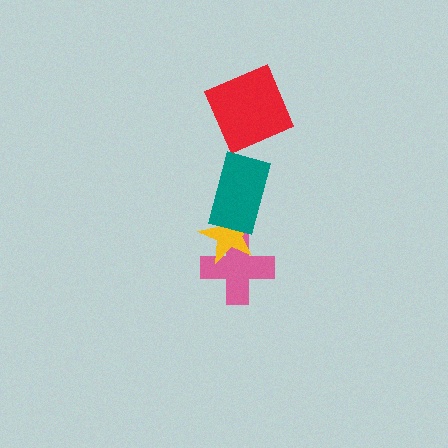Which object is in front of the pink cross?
The yellow star is in front of the pink cross.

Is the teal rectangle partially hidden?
No, no other shape covers it.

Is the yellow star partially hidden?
Yes, it is partially covered by another shape.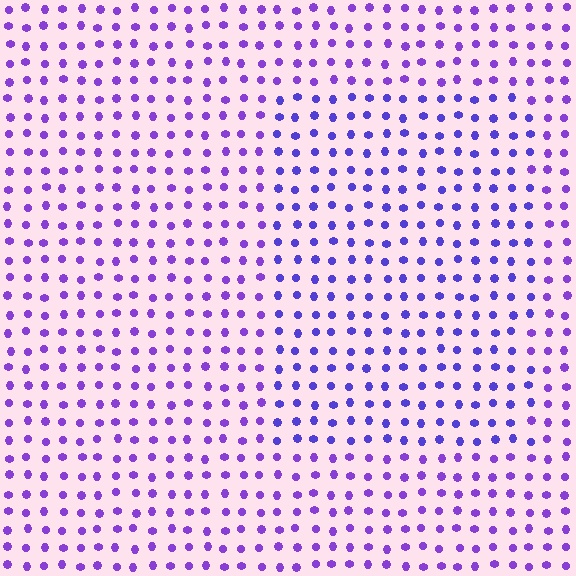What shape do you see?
I see a rectangle.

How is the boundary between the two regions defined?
The boundary is defined purely by a slight shift in hue (about 21 degrees). Spacing, size, and orientation are identical on both sides.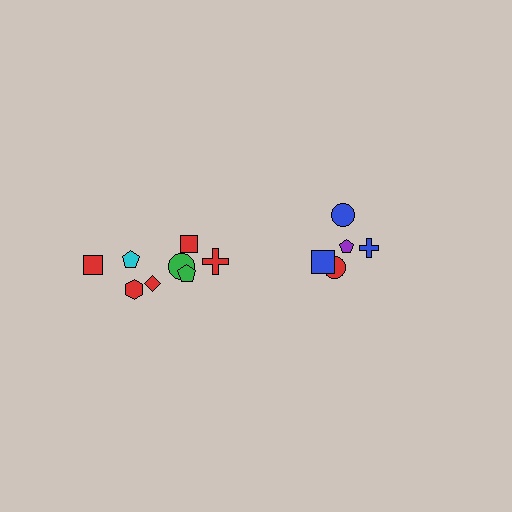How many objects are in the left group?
There are 8 objects.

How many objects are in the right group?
There are 5 objects.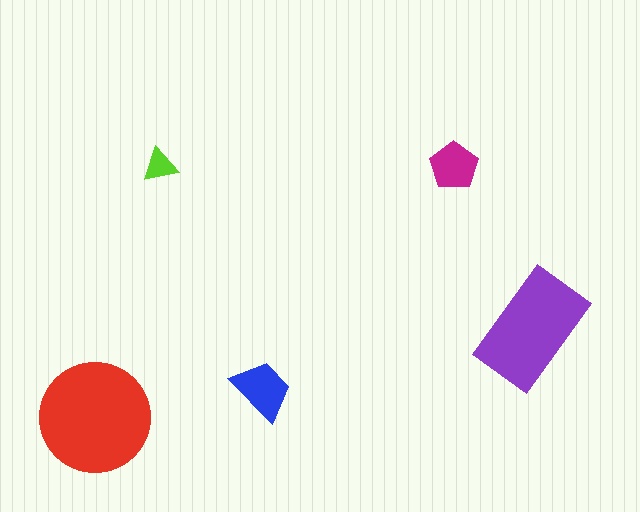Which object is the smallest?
The lime triangle.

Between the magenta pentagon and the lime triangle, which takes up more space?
The magenta pentagon.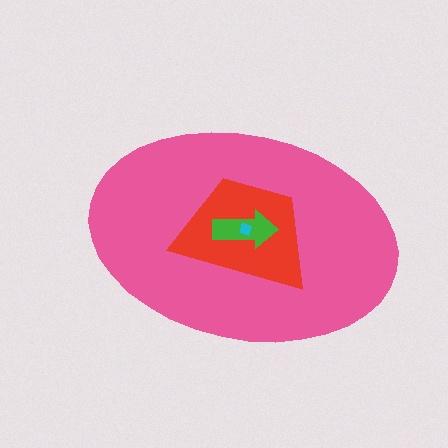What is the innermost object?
The cyan diamond.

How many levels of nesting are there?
4.